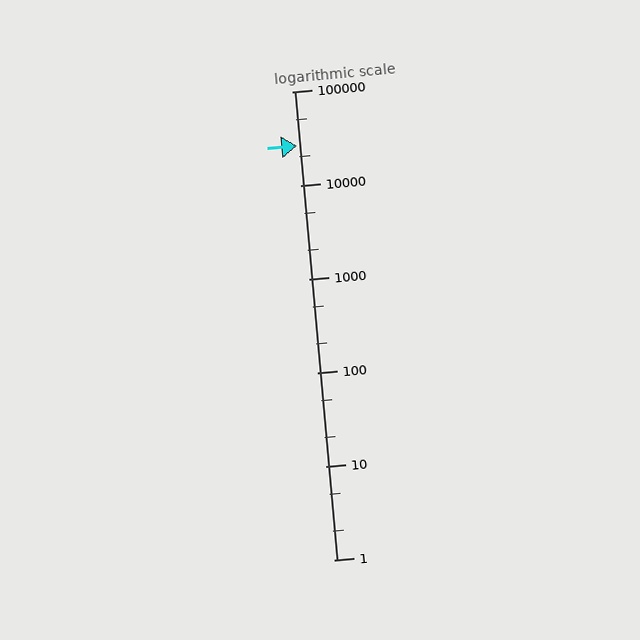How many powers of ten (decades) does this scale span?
The scale spans 5 decades, from 1 to 100000.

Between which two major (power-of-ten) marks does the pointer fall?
The pointer is between 10000 and 100000.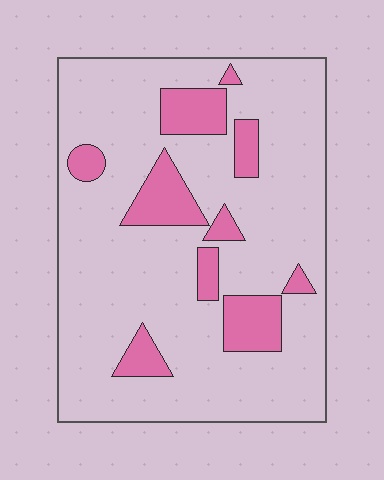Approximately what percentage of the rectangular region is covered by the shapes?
Approximately 20%.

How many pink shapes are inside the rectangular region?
10.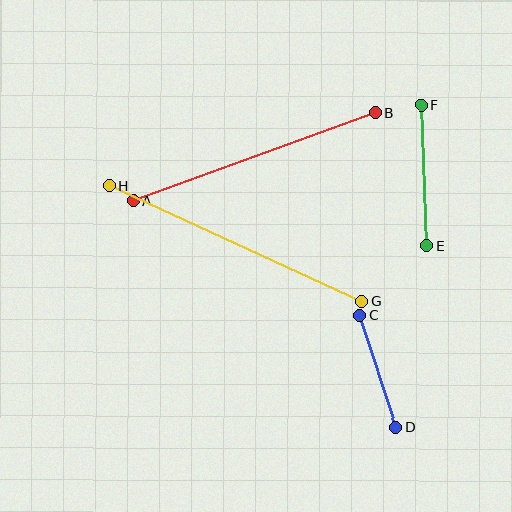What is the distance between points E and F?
The distance is approximately 141 pixels.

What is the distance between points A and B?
The distance is approximately 257 pixels.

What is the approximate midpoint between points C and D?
The midpoint is at approximately (378, 372) pixels.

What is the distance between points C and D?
The distance is approximately 118 pixels.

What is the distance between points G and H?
The distance is approximately 278 pixels.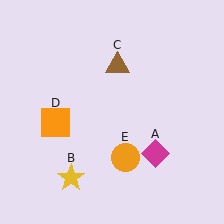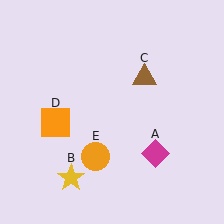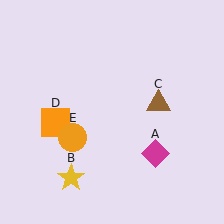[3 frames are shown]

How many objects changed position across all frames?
2 objects changed position: brown triangle (object C), orange circle (object E).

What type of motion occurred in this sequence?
The brown triangle (object C), orange circle (object E) rotated clockwise around the center of the scene.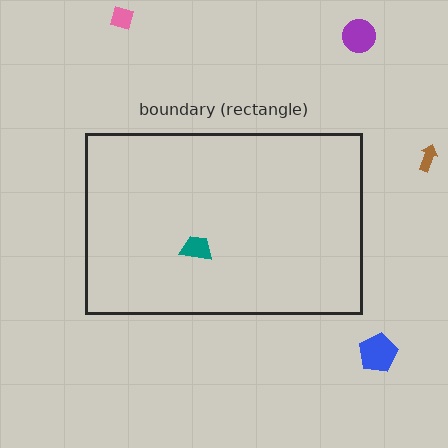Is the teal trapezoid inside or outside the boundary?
Inside.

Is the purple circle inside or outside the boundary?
Outside.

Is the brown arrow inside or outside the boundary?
Outside.